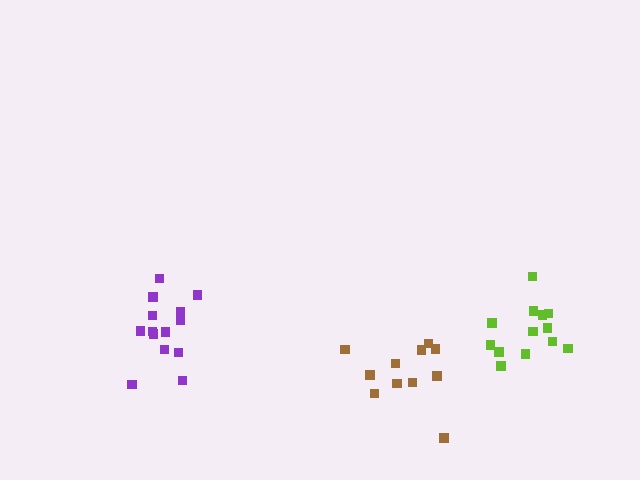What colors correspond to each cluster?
The clusters are colored: brown, purple, lime.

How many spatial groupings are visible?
There are 3 spatial groupings.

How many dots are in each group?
Group 1: 11 dots, Group 2: 14 dots, Group 3: 13 dots (38 total).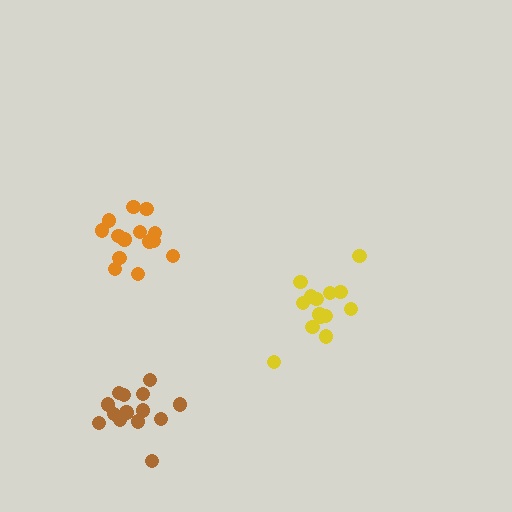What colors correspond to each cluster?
The clusters are colored: orange, yellow, brown.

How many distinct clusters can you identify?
There are 3 distinct clusters.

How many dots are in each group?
Group 1: 14 dots, Group 2: 14 dots, Group 3: 14 dots (42 total).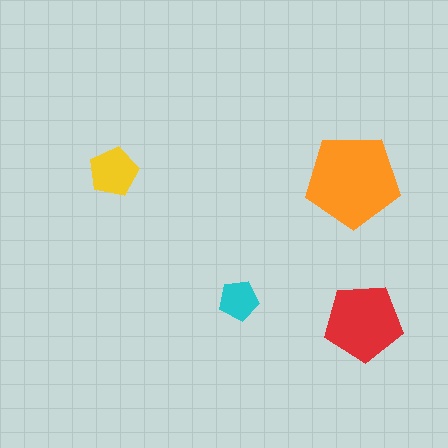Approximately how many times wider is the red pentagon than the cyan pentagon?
About 2 times wider.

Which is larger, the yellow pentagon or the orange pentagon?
The orange one.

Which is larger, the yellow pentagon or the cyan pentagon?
The yellow one.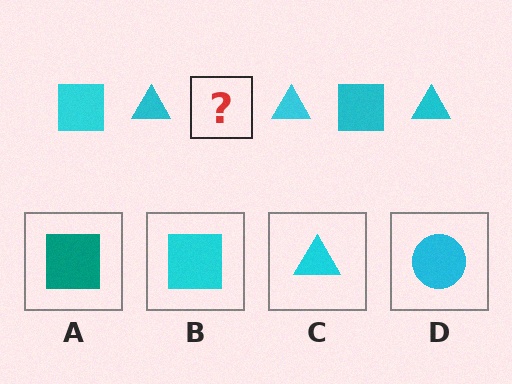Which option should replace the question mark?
Option B.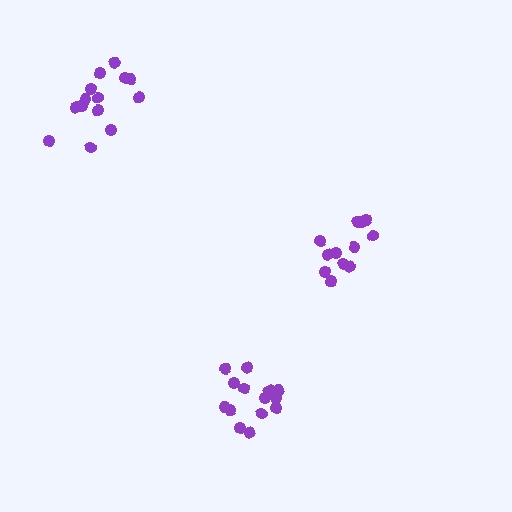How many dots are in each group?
Group 1: 14 dots, Group 2: 12 dots, Group 3: 15 dots (41 total).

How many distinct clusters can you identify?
There are 3 distinct clusters.